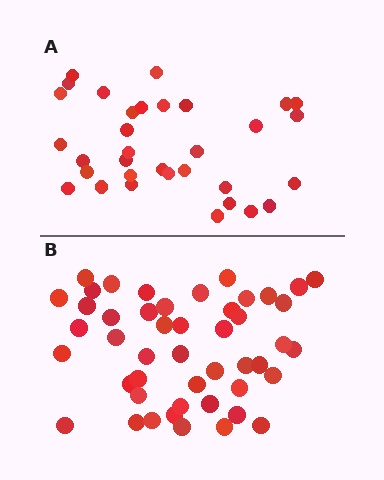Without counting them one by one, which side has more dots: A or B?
Region B (the bottom region) has more dots.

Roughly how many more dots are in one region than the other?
Region B has approximately 15 more dots than region A.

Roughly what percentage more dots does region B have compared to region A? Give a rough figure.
About 40% more.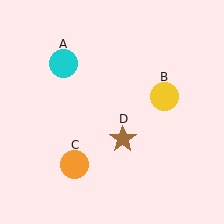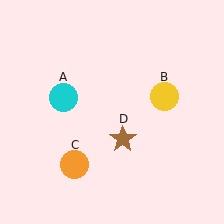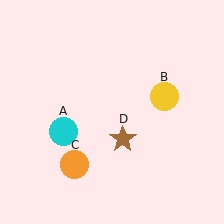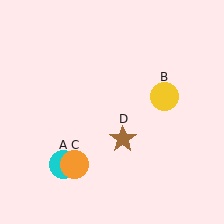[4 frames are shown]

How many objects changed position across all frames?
1 object changed position: cyan circle (object A).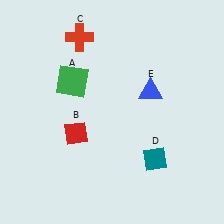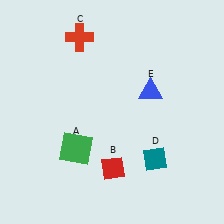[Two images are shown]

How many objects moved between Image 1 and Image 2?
2 objects moved between the two images.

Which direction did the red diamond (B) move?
The red diamond (B) moved right.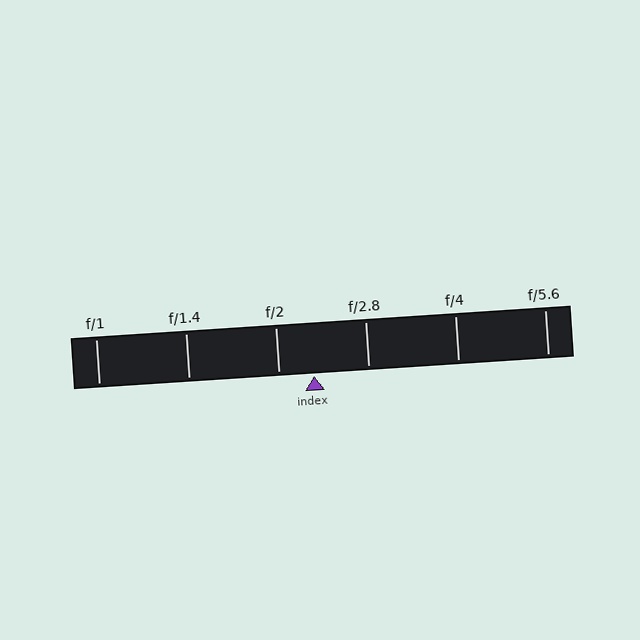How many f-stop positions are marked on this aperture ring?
There are 6 f-stop positions marked.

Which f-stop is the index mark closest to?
The index mark is closest to f/2.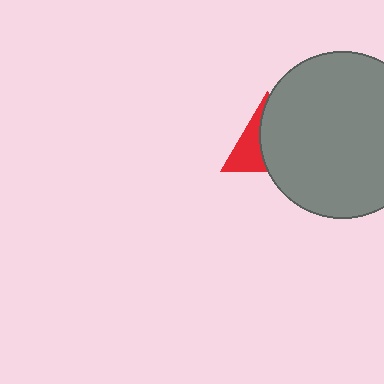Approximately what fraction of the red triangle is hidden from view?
Roughly 60% of the red triangle is hidden behind the gray circle.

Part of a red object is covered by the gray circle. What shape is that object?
It is a triangle.